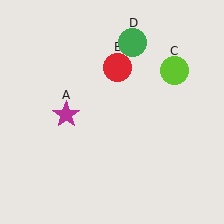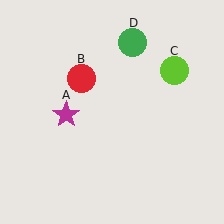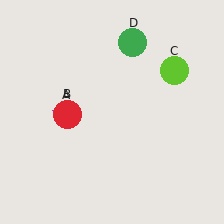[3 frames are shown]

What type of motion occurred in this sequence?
The red circle (object B) rotated counterclockwise around the center of the scene.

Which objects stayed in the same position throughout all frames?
Magenta star (object A) and lime circle (object C) and green circle (object D) remained stationary.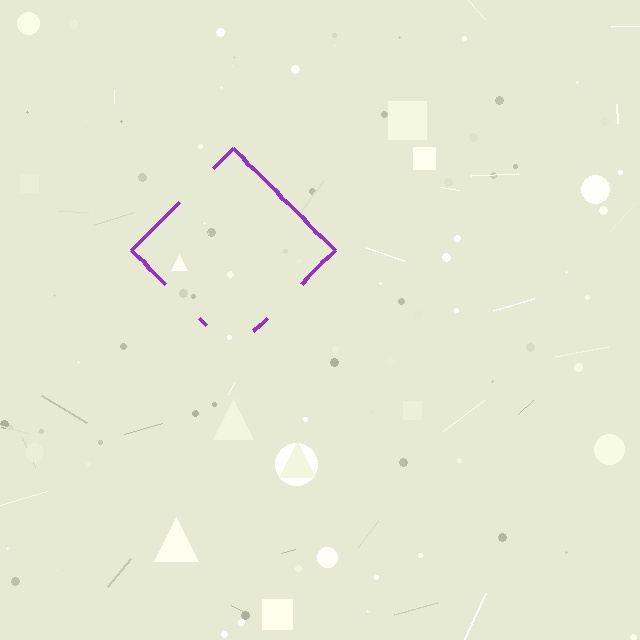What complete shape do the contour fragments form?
The contour fragments form a diamond.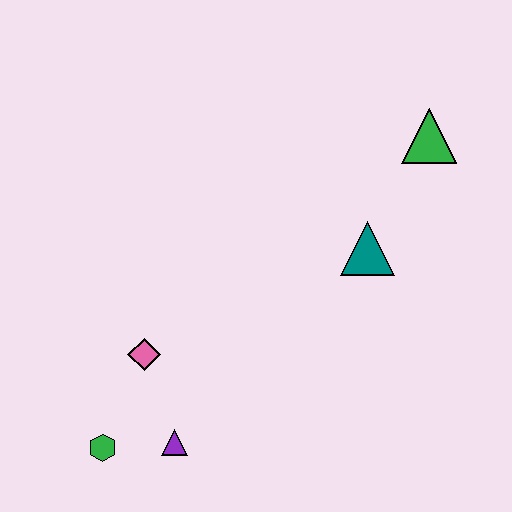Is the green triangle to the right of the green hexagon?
Yes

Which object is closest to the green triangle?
The teal triangle is closest to the green triangle.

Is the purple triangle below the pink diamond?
Yes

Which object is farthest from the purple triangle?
The green triangle is farthest from the purple triangle.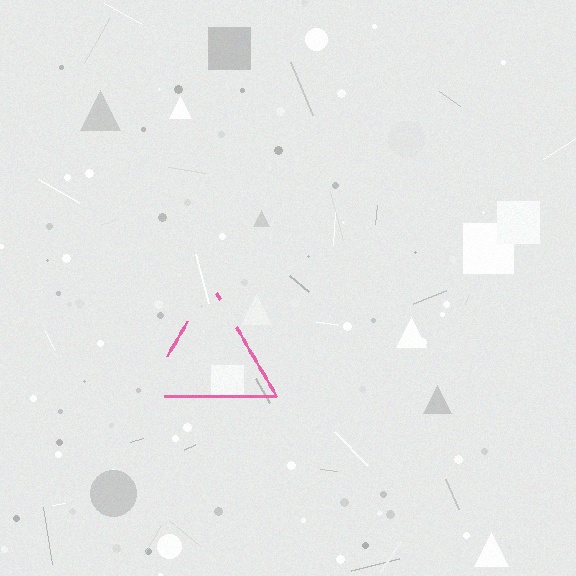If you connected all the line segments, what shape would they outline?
They would outline a triangle.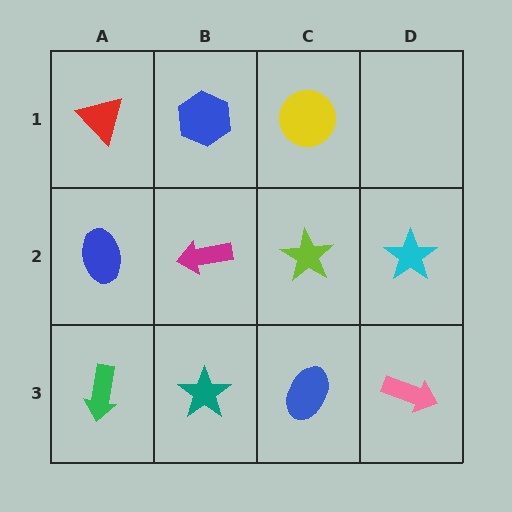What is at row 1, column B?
A blue hexagon.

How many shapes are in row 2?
4 shapes.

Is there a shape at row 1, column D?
No, that cell is empty.